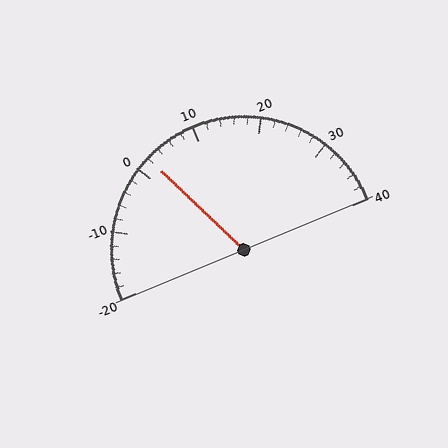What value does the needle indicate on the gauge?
The needle indicates approximately 2.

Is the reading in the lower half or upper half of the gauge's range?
The reading is in the lower half of the range (-20 to 40).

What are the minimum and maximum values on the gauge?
The gauge ranges from -20 to 40.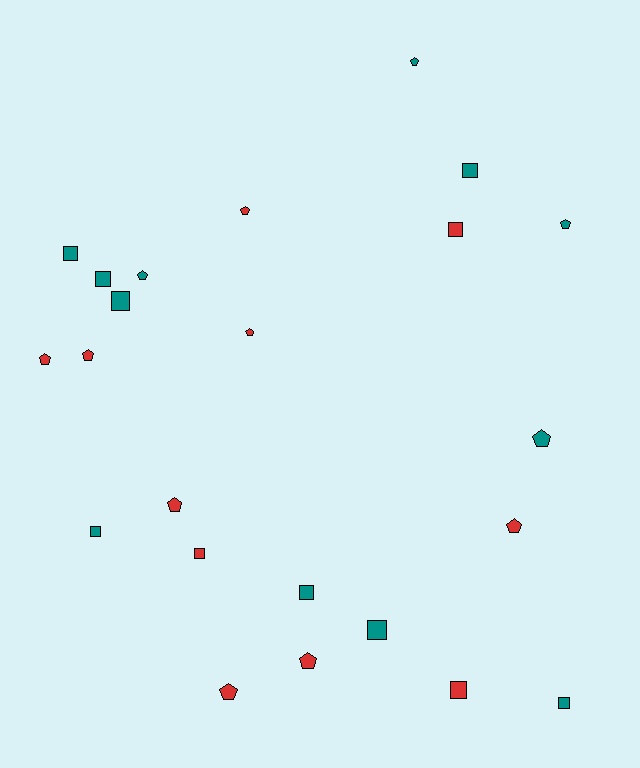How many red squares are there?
There are 3 red squares.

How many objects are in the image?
There are 23 objects.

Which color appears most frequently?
Teal, with 12 objects.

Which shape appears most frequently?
Pentagon, with 12 objects.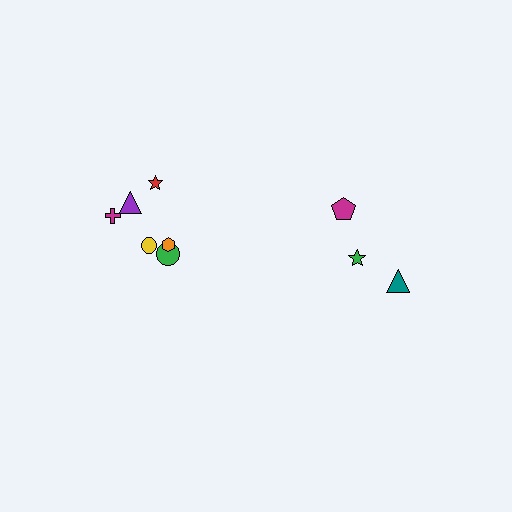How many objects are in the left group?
There are 6 objects.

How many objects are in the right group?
There are 3 objects.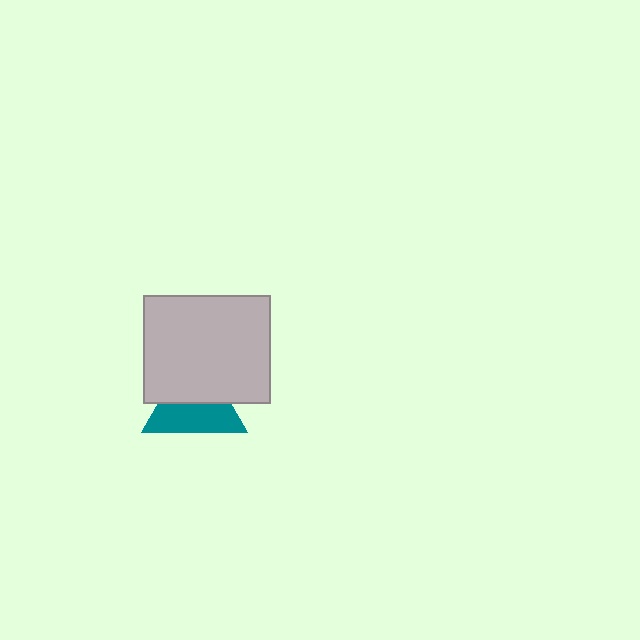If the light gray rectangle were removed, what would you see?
You would see the complete teal triangle.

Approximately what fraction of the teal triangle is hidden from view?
Roughly 46% of the teal triangle is hidden behind the light gray rectangle.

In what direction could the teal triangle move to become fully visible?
The teal triangle could move down. That would shift it out from behind the light gray rectangle entirely.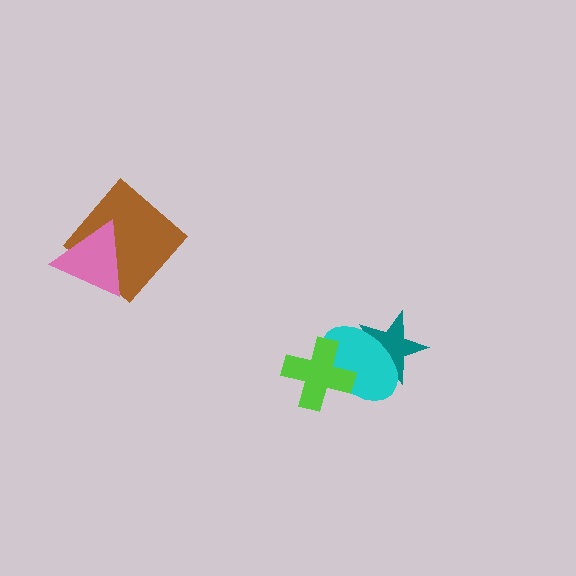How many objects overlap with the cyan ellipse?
2 objects overlap with the cyan ellipse.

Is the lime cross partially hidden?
No, no other shape covers it.